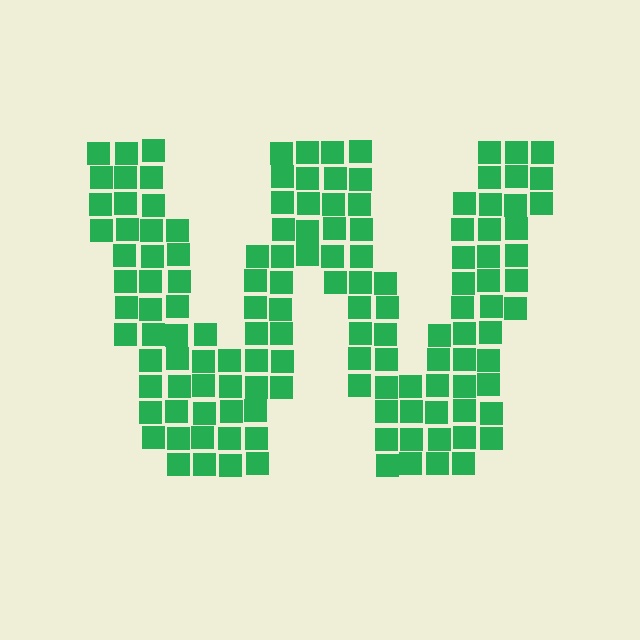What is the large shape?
The large shape is the letter W.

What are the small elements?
The small elements are squares.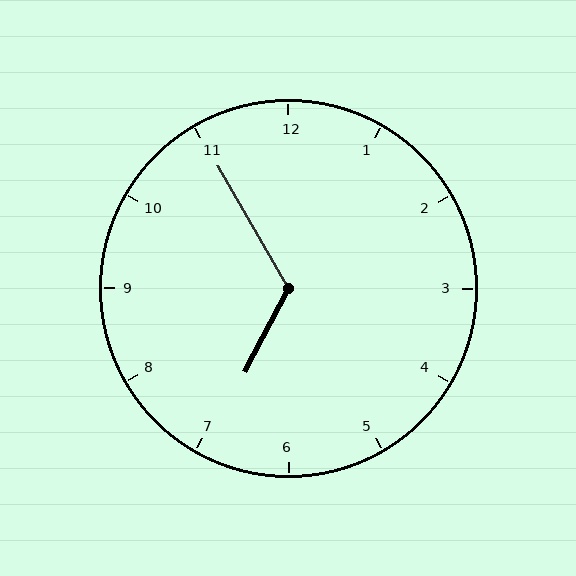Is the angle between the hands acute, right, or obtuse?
It is obtuse.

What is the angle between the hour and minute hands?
Approximately 122 degrees.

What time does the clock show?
6:55.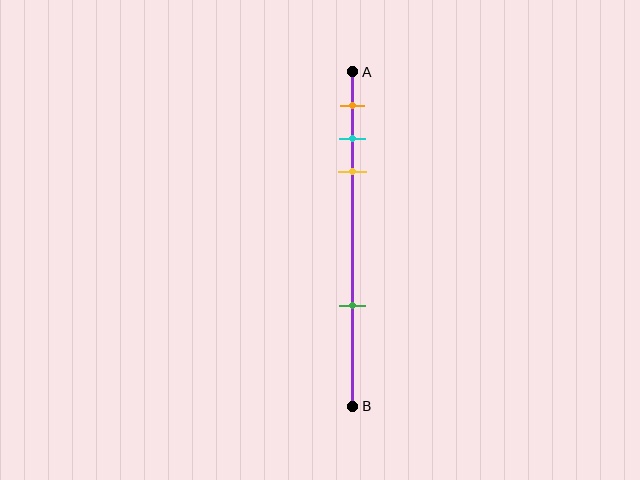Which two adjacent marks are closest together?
The cyan and yellow marks are the closest adjacent pair.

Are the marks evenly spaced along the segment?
No, the marks are not evenly spaced.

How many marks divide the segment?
There are 4 marks dividing the segment.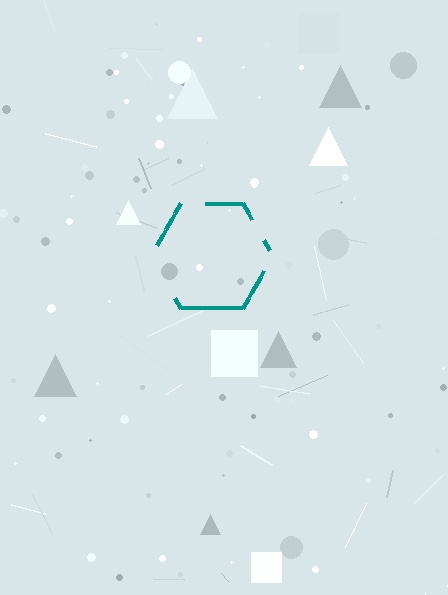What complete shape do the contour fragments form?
The contour fragments form a hexagon.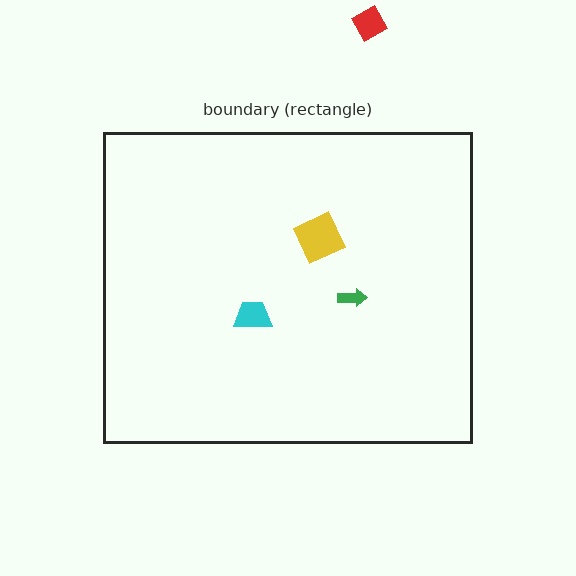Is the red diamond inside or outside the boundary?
Outside.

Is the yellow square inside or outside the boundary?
Inside.